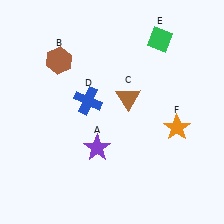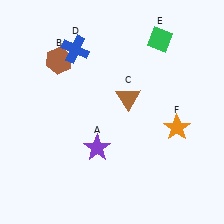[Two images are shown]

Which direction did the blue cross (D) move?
The blue cross (D) moved up.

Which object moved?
The blue cross (D) moved up.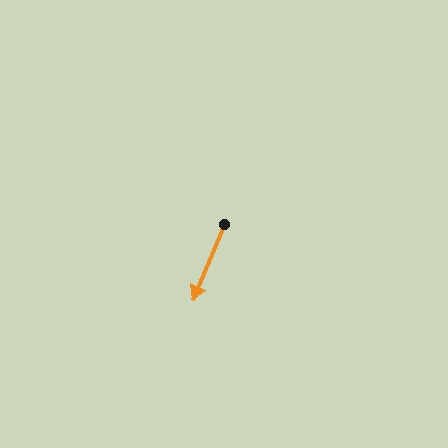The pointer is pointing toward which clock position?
Roughly 7 o'clock.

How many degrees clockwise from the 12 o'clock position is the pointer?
Approximately 202 degrees.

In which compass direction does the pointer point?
South.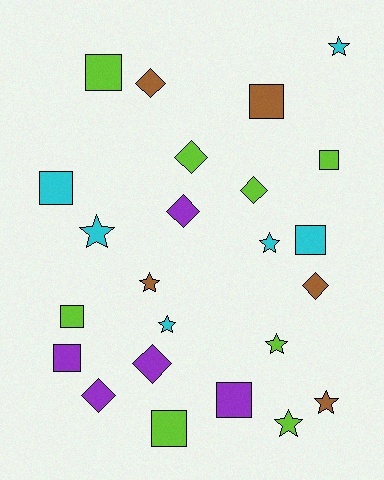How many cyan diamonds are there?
There are no cyan diamonds.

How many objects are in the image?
There are 24 objects.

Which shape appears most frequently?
Square, with 9 objects.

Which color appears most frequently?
Lime, with 8 objects.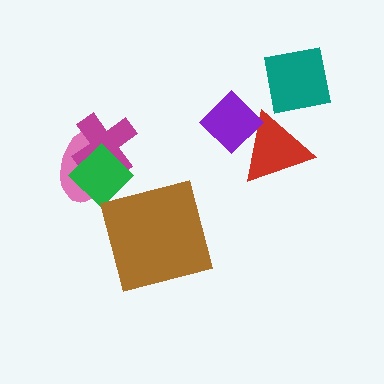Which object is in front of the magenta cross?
The green diamond is in front of the magenta cross.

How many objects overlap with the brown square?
0 objects overlap with the brown square.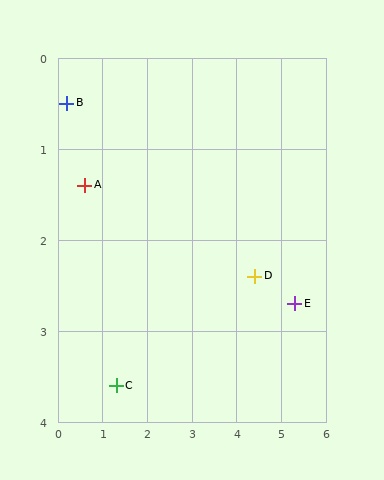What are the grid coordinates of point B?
Point B is at approximately (0.2, 0.5).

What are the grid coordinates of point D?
Point D is at approximately (4.4, 2.4).